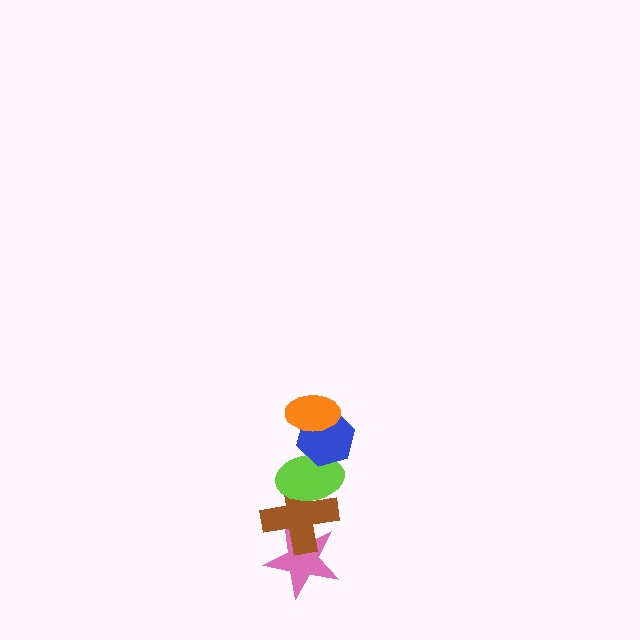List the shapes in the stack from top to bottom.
From top to bottom: the orange ellipse, the blue hexagon, the lime ellipse, the brown cross, the pink star.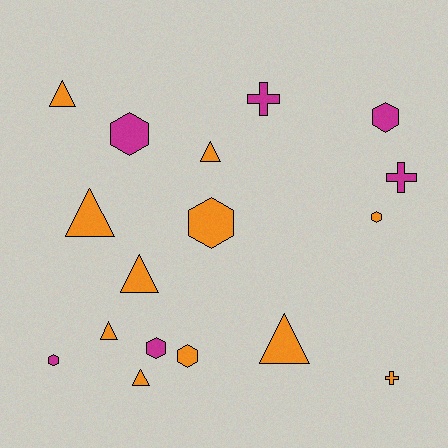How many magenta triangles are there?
There are no magenta triangles.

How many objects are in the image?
There are 17 objects.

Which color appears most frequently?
Orange, with 11 objects.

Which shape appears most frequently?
Hexagon, with 7 objects.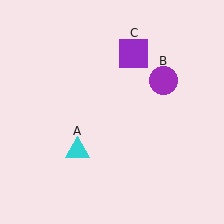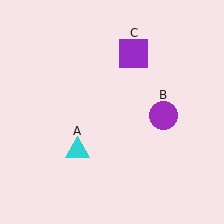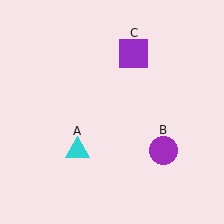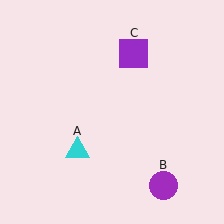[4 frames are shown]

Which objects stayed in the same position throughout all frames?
Cyan triangle (object A) and purple square (object C) remained stationary.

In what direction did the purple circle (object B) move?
The purple circle (object B) moved down.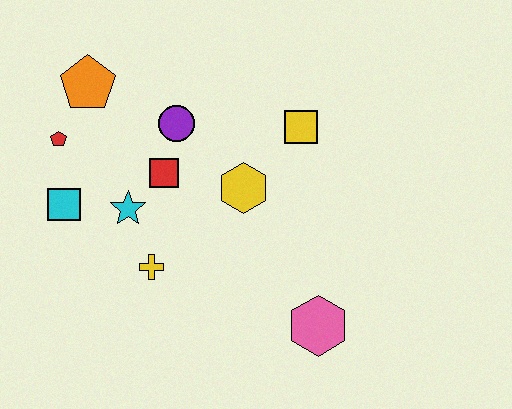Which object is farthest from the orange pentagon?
The pink hexagon is farthest from the orange pentagon.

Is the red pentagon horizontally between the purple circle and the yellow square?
No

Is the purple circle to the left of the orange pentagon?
No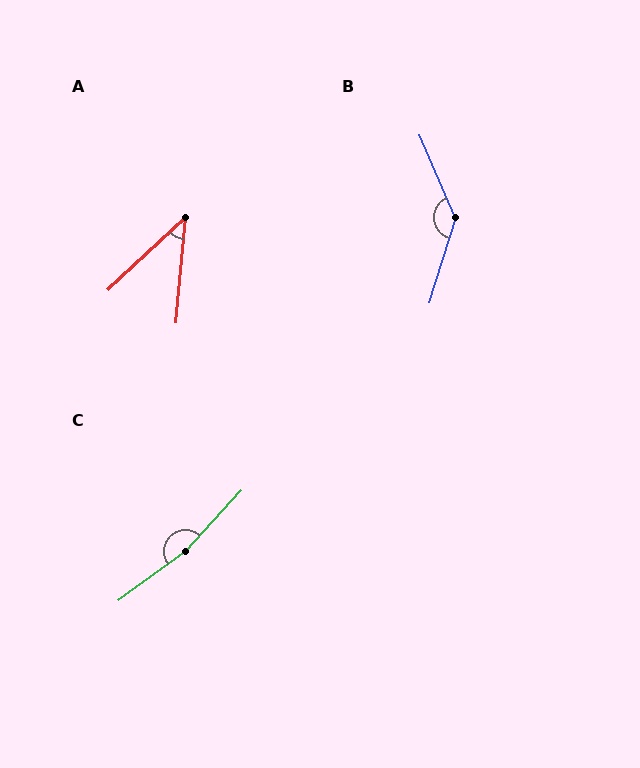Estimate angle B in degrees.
Approximately 139 degrees.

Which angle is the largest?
C, at approximately 169 degrees.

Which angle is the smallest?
A, at approximately 41 degrees.